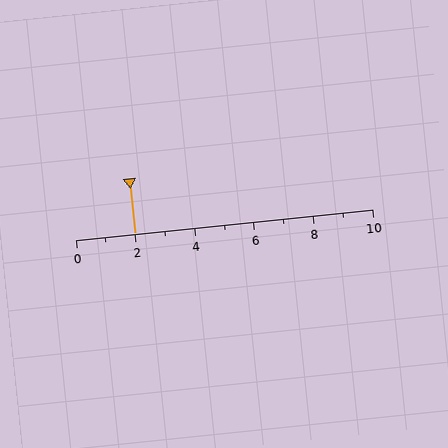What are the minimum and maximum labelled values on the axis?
The axis runs from 0 to 10.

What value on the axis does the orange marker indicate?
The marker indicates approximately 2.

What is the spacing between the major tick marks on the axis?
The major ticks are spaced 2 apart.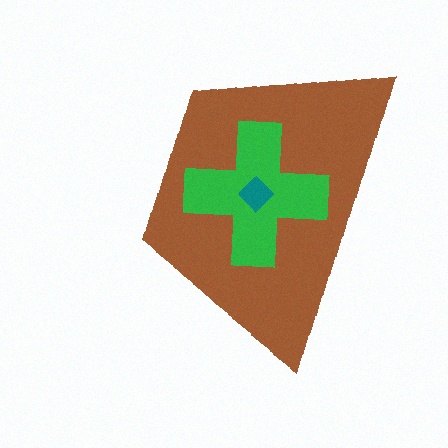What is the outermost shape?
The brown trapezoid.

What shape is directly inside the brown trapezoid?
The green cross.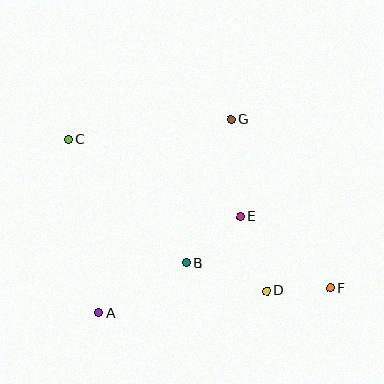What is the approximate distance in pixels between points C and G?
The distance between C and G is approximately 164 pixels.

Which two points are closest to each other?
Points D and F are closest to each other.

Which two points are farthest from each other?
Points C and F are farthest from each other.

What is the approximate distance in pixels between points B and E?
The distance between B and E is approximately 70 pixels.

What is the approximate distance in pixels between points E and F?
The distance between E and F is approximately 115 pixels.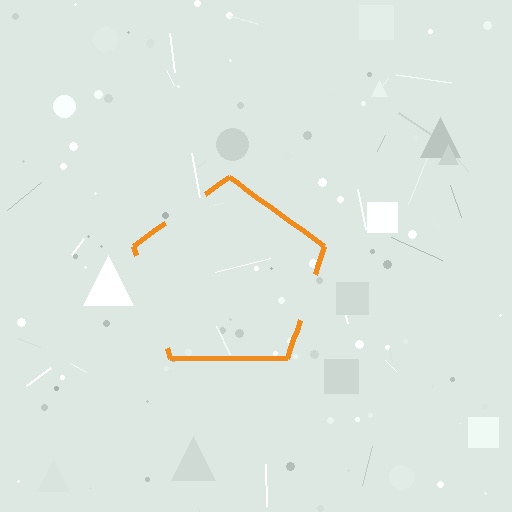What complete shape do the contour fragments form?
The contour fragments form a pentagon.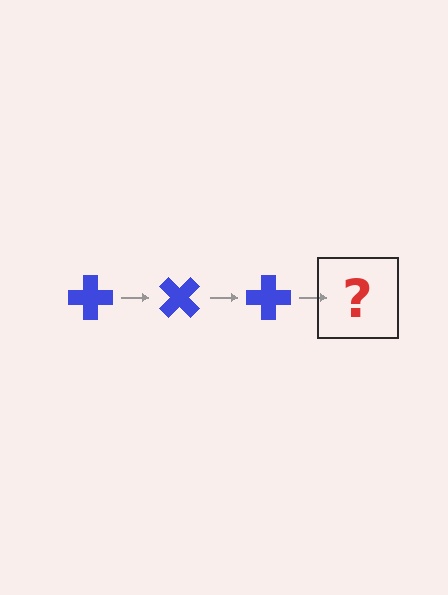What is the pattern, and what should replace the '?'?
The pattern is that the cross rotates 45 degrees each step. The '?' should be a blue cross rotated 135 degrees.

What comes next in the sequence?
The next element should be a blue cross rotated 135 degrees.